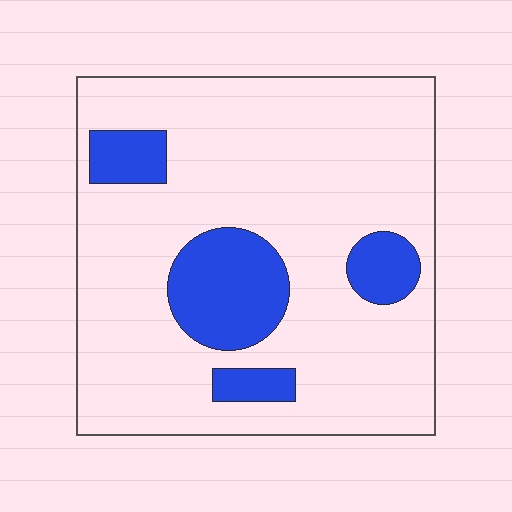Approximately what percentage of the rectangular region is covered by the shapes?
Approximately 20%.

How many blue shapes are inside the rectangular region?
4.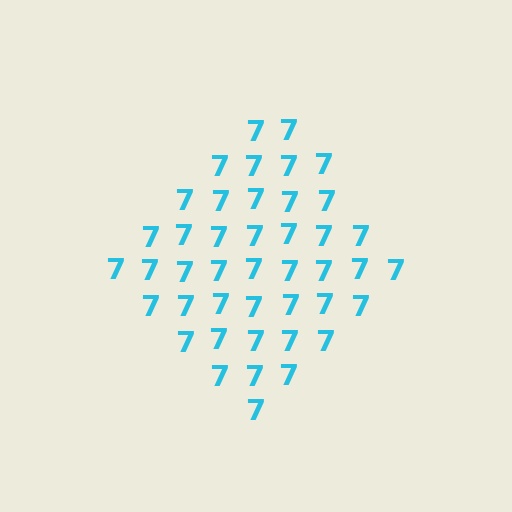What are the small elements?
The small elements are digit 7's.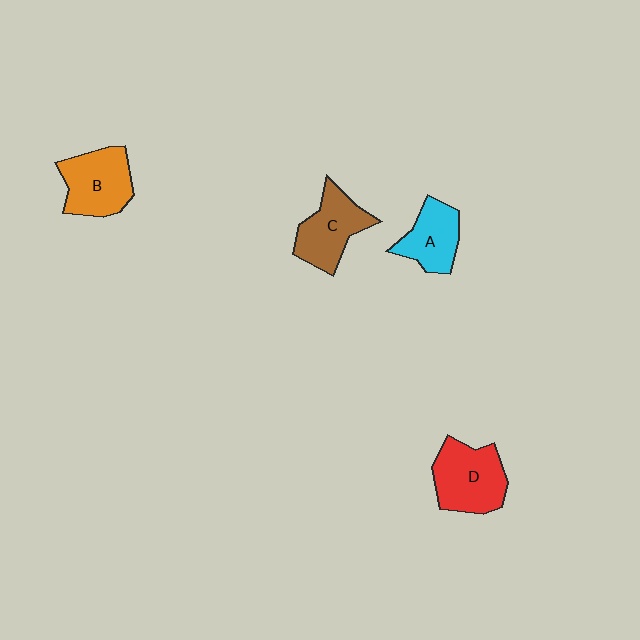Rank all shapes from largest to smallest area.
From largest to smallest: D (red), B (orange), C (brown), A (cyan).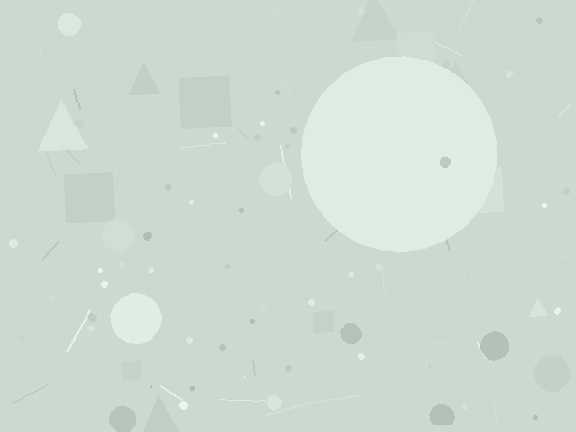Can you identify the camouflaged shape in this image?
The camouflaged shape is a circle.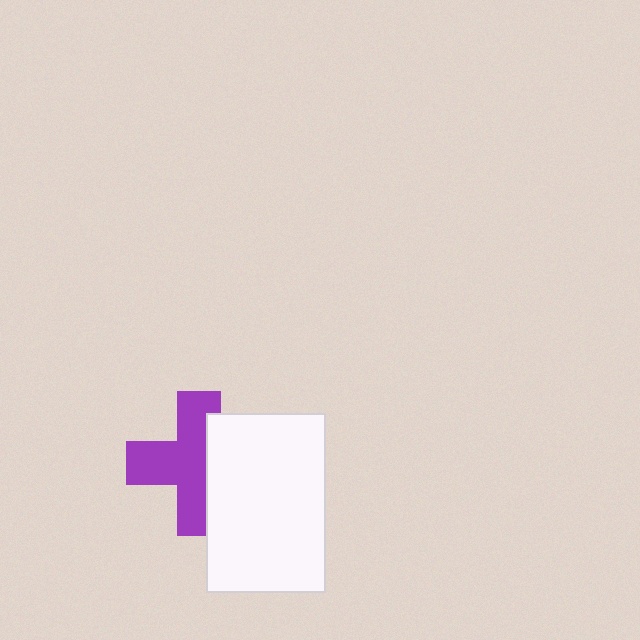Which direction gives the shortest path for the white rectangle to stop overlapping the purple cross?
Moving right gives the shortest separation.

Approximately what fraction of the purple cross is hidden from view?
Roughly 38% of the purple cross is hidden behind the white rectangle.